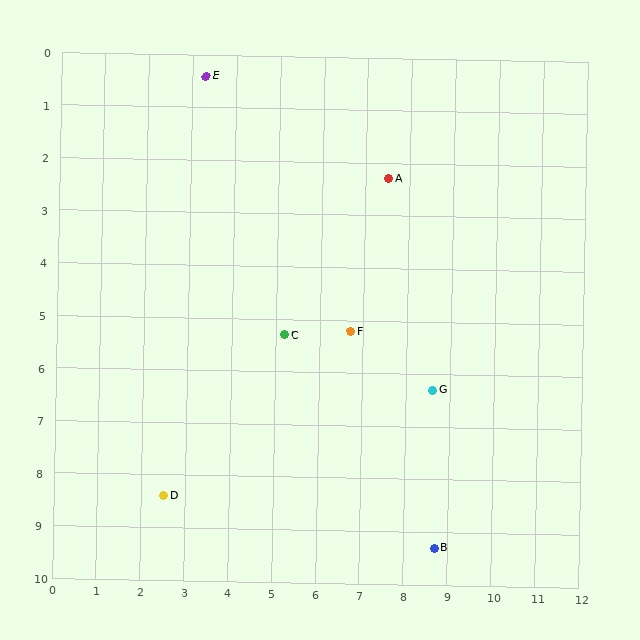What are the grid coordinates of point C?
Point C is at approximately (5.2, 5.3).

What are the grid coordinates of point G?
Point G is at approximately (8.6, 6.3).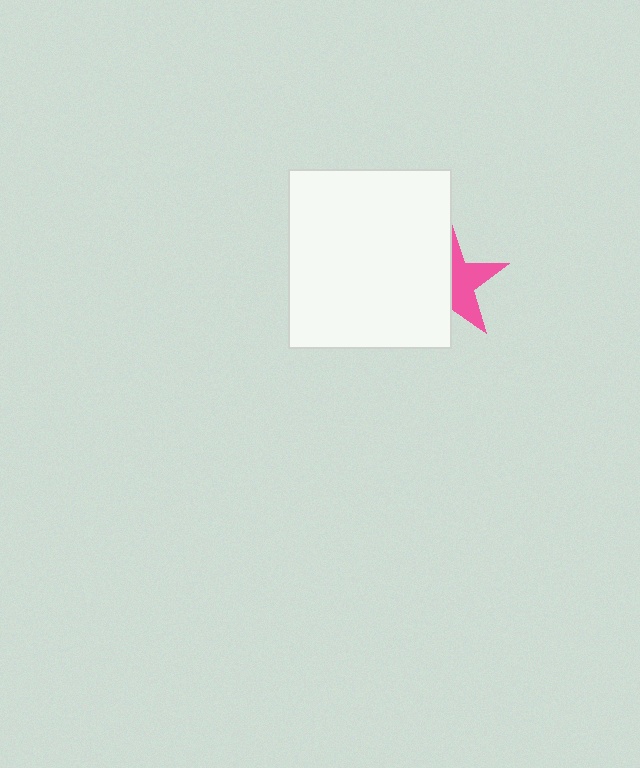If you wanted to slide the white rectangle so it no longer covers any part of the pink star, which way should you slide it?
Slide it left — that is the most direct way to separate the two shapes.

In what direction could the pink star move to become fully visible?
The pink star could move right. That would shift it out from behind the white rectangle entirely.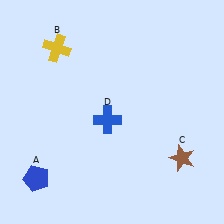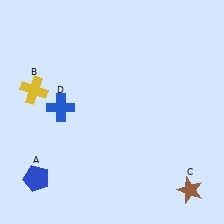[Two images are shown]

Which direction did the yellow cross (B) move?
The yellow cross (B) moved down.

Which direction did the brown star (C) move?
The brown star (C) moved down.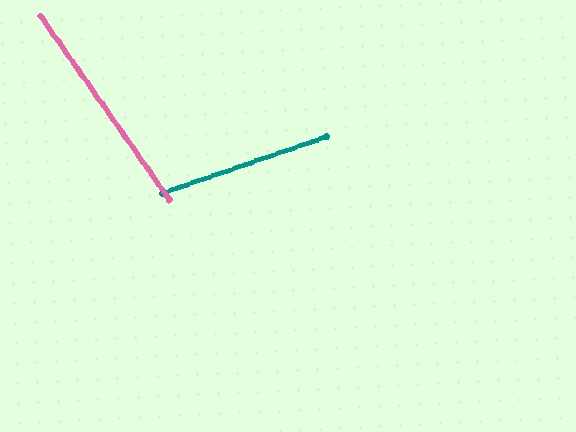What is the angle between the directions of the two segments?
Approximately 74 degrees.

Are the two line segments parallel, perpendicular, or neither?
Neither parallel nor perpendicular — they differ by about 74°.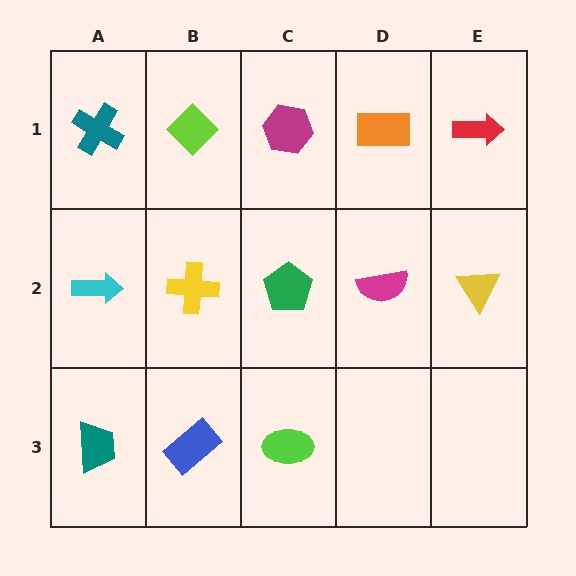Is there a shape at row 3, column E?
No, that cell is empty.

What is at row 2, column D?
A magenta semicircle.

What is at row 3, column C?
A lime ellipse.